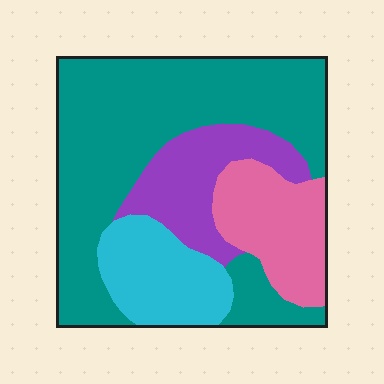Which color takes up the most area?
Teal, at roughly 55%.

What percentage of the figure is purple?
Purple covers 16% of the figure.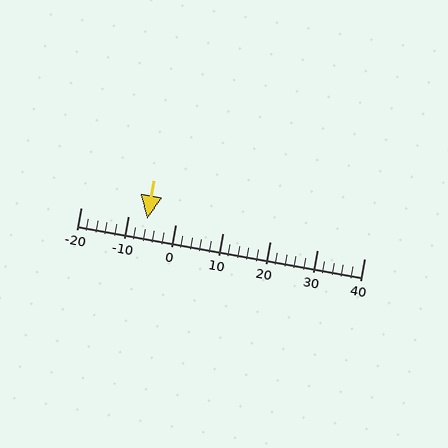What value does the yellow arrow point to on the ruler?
The yellow arrow points to approximately -6.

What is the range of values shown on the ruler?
The ruler shows values from -20 to 40.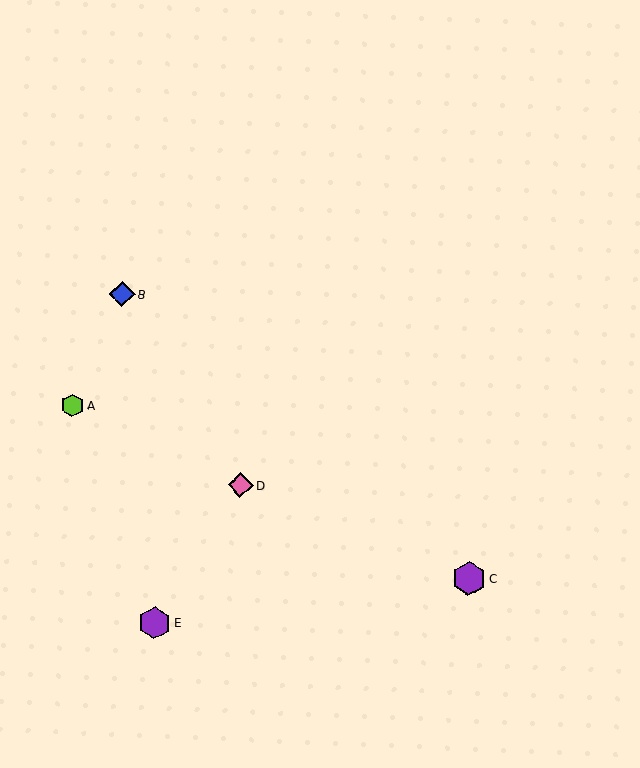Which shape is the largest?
The purple hexagon (labeled C) is the largest.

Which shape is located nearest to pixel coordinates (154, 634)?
The purple hexagon (labeled E) at (154, 623) is nearest to that location.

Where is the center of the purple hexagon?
The center of the purple hexagon is at (154, 623).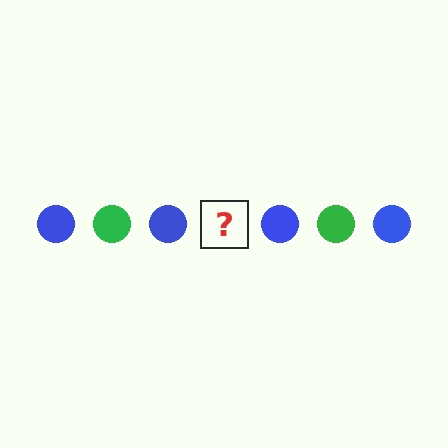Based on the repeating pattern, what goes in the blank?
The blank should be a green circle.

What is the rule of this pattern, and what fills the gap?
The rule is that the pattern cycles through blue, green circles. The gap should be filled with a green circle.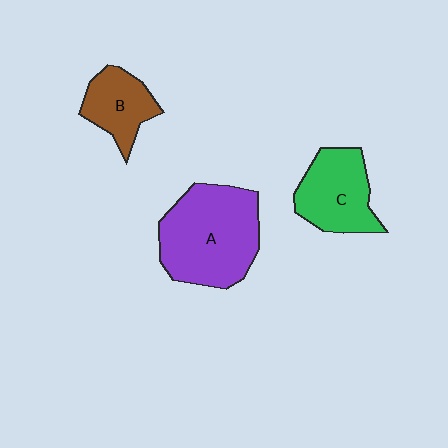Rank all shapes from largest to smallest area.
From largest to smallest: A (purple), C (green), B (brown).